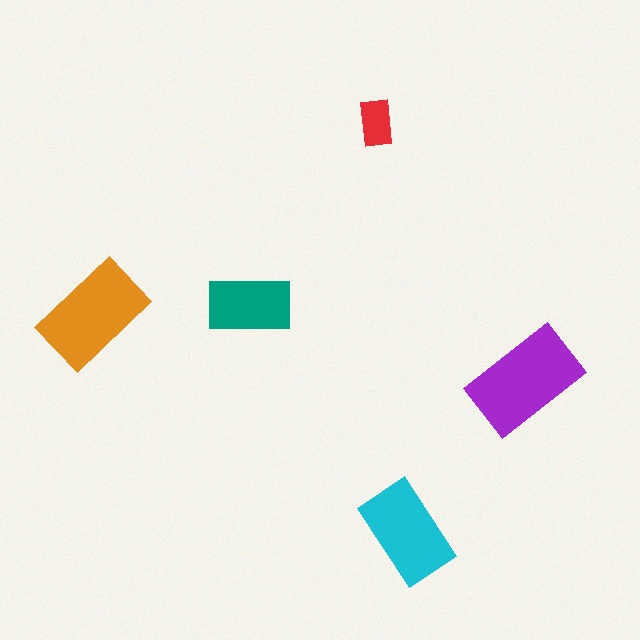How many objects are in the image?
There are 5 objects in the image.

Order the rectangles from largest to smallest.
the purple one, the orange one, the cyan one, the teal one, the red one.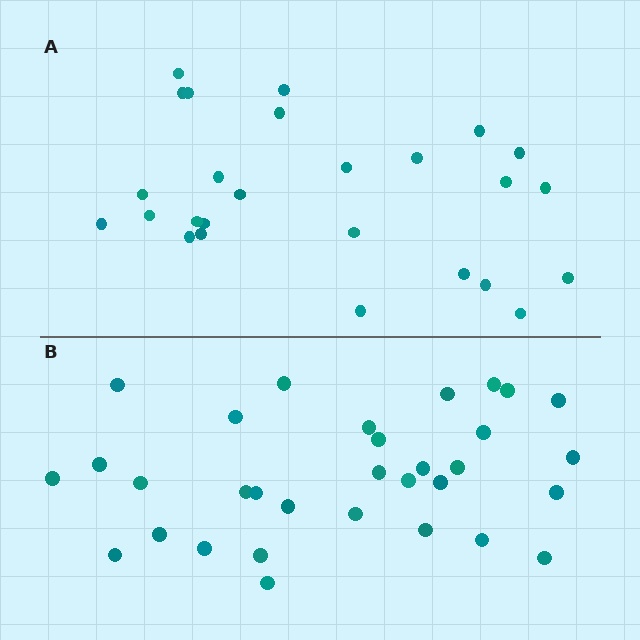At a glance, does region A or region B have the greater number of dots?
Region B (the bottom region) has more dots.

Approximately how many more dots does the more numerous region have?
Region B has about 6 more dots than region A.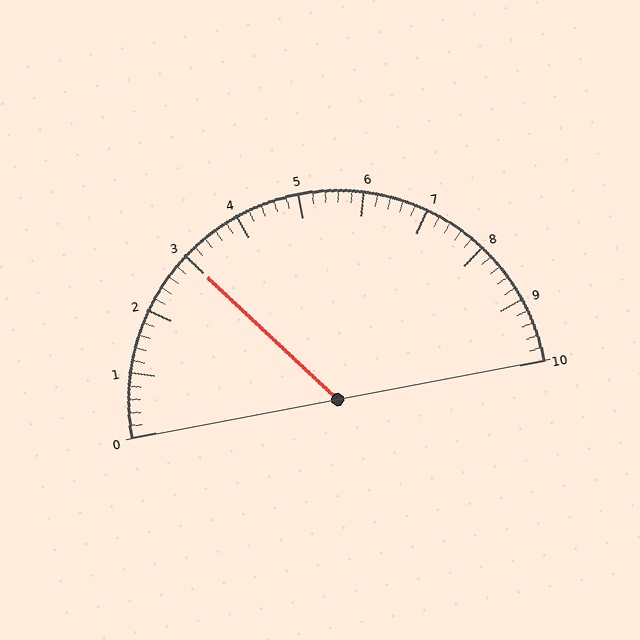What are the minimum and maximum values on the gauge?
The gauge ranges from 0 to 10.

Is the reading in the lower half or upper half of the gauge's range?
The reading is in the lower half of the range (0 to 10).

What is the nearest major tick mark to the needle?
The nearest major tick mark is 3.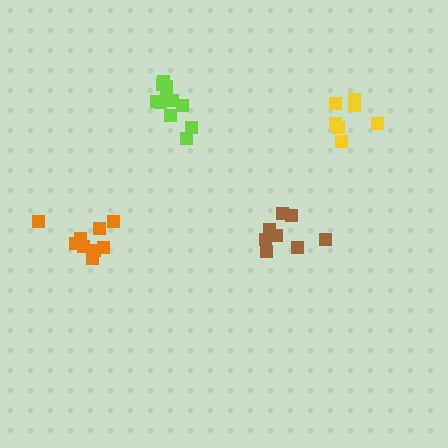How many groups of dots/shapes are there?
There are 4 groups.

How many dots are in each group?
Group 1: 9 dots, Group 2: 11 dots, Group 3: 9 dots, Group 4: 7 dots (36 total).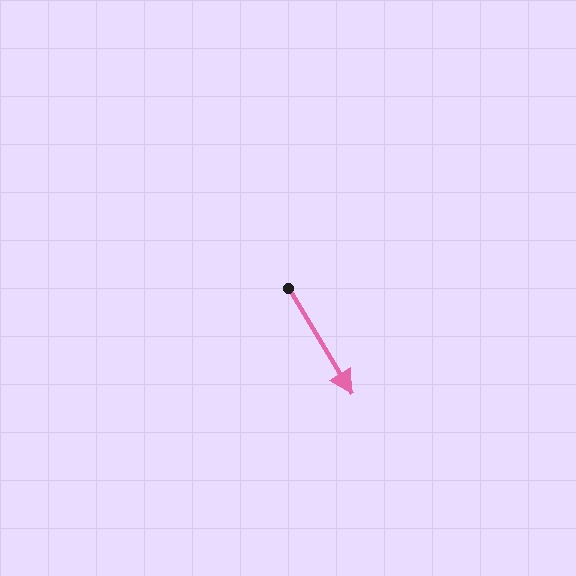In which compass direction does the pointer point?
Southeast.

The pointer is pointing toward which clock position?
Roughly 5 o'clock.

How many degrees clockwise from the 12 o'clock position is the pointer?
Approximately 149 degrees.